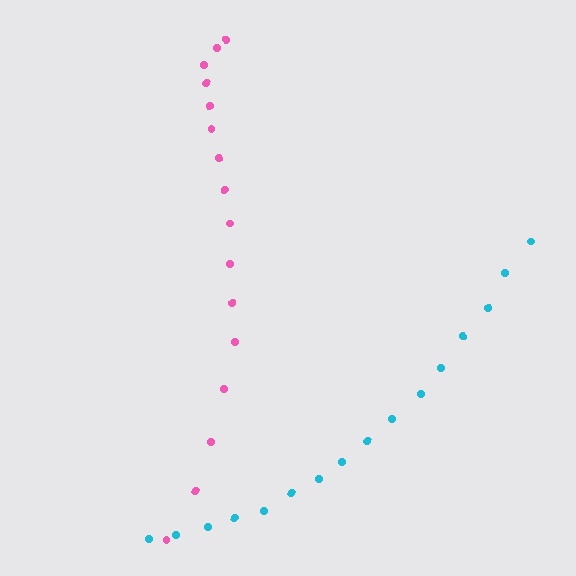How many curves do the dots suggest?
There are 2 distinct paths.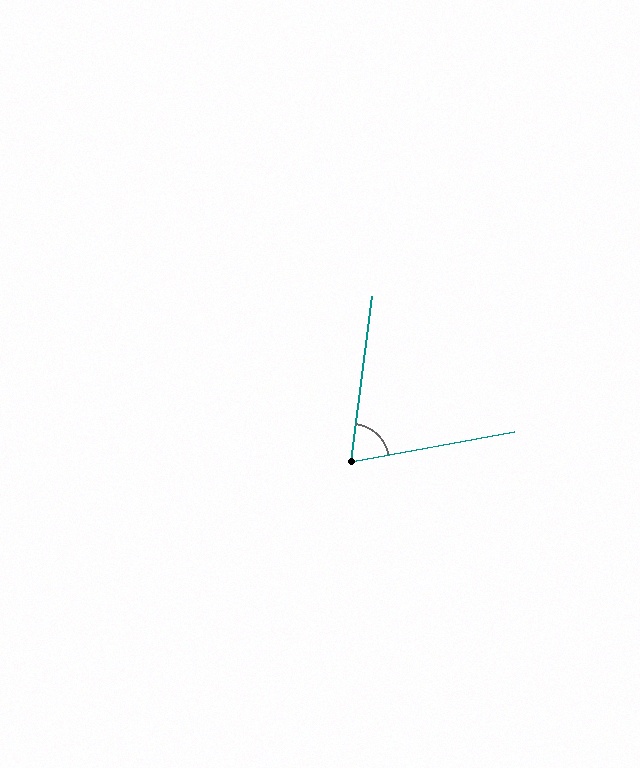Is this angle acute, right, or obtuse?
It is acute.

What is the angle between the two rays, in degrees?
Approximately 72 degrees.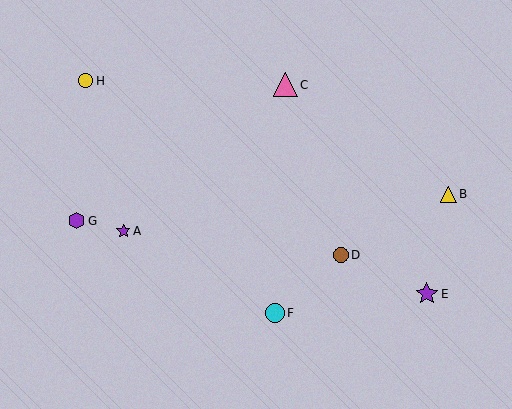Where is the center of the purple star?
The center of the purple star is at (123, 231).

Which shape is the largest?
The pink triangle (labeled C) is the largest.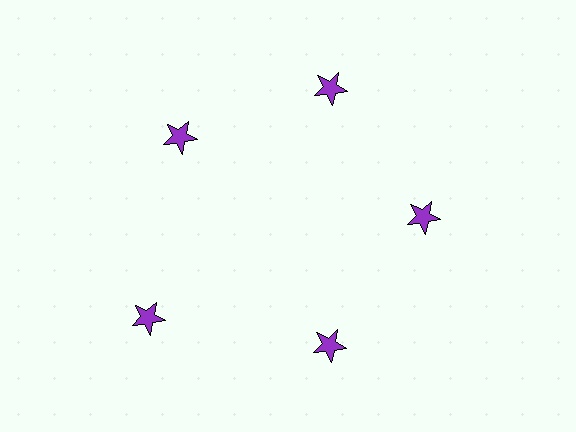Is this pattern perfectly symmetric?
No. The 5 purple stars are arranged in a ring, but one element near the 8 o'clock position is pushed outward from the center, breaking the 5-fold rotational symmetry.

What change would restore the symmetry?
The symmetry would be restored by moving it inward, back onto the ring so that all 5 stars sit at equal angles and equal distance from the center.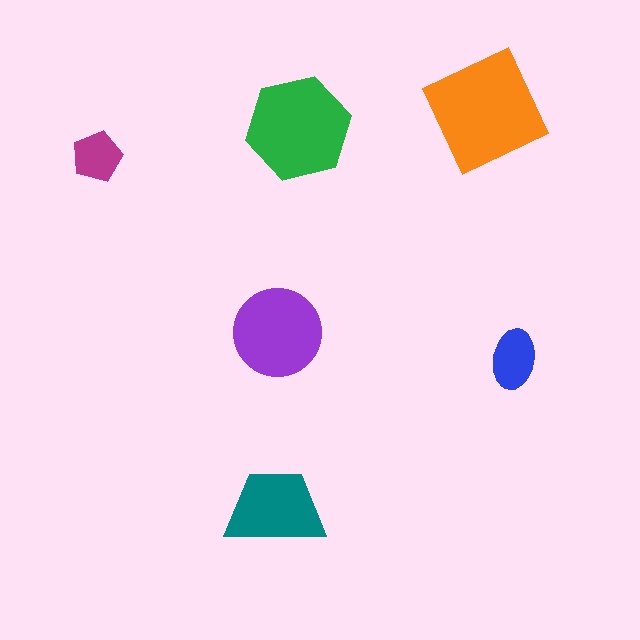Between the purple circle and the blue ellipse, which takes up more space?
The purple circle.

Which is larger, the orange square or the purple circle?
The orange square.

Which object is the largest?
The orange square.